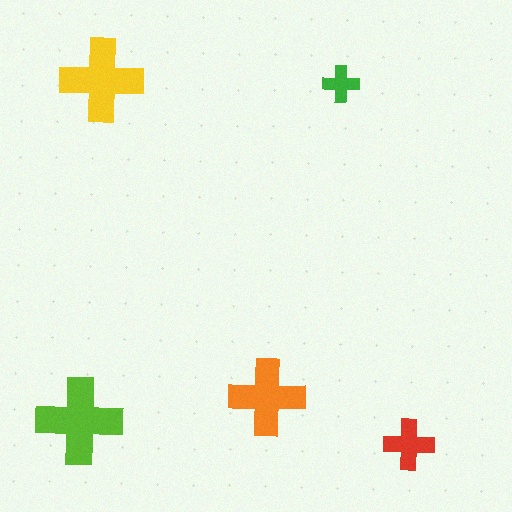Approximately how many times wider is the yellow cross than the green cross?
About 2.5 times wider.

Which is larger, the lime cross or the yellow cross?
The lime one.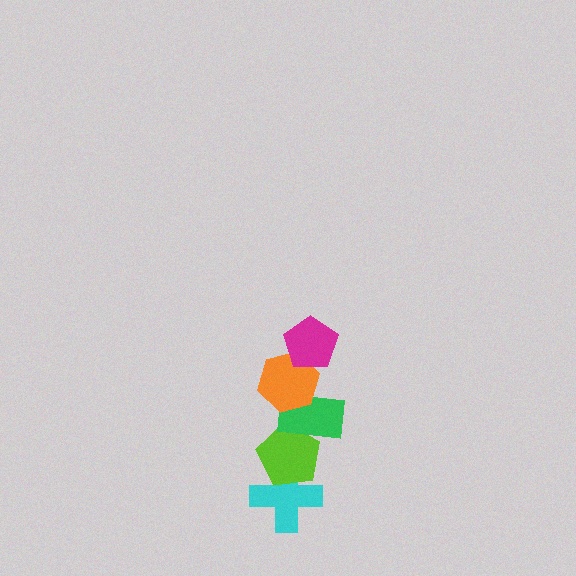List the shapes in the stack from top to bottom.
From top to bottom: the magenta pentagon, the orange hexagon, the green rectangle, the lime pentagon, the cyan cross.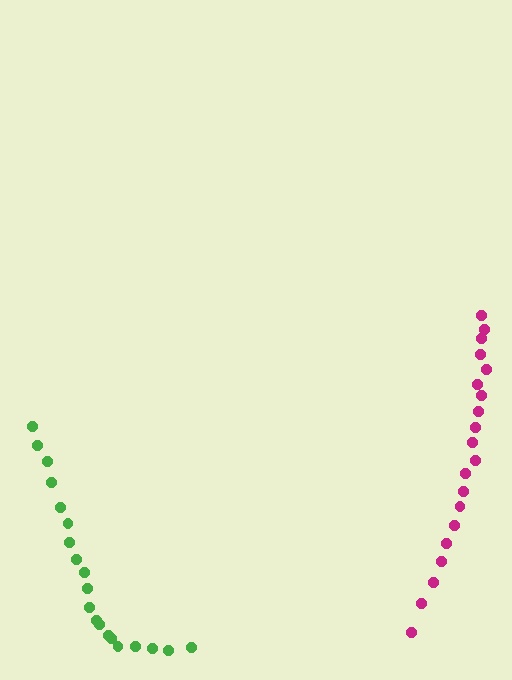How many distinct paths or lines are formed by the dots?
There are 2 distinct paths.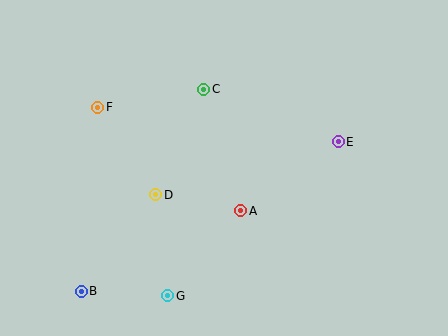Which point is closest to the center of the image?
Point A at (241, 211) is closest to the center.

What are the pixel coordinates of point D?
Point D is at (156, 195).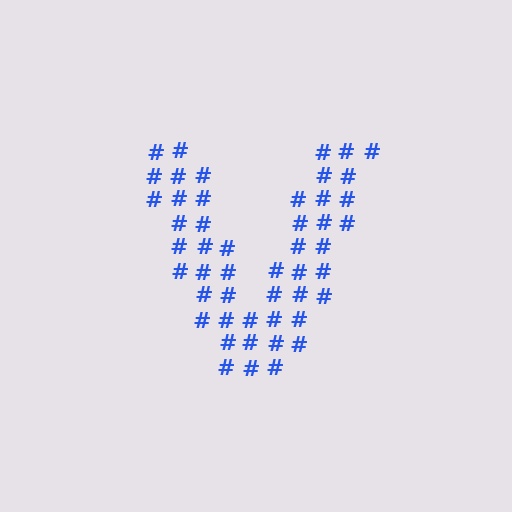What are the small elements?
The small elements are hash symbols.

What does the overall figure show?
The overall figure shows the letter V.